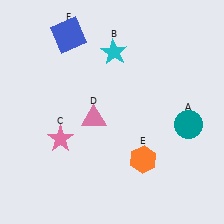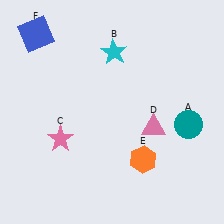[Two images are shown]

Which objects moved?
The objects that moved are: the pink triangle (D), the blue square (F).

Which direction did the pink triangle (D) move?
The pink triangle (D) moved right.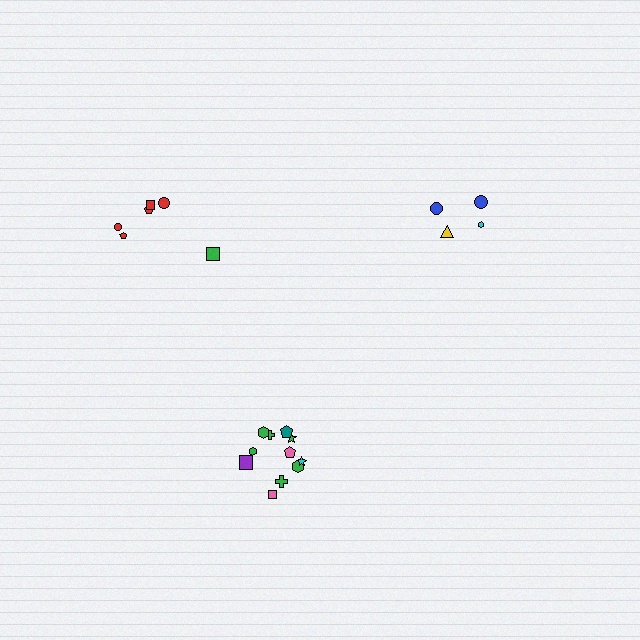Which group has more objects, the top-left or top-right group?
The top-left group.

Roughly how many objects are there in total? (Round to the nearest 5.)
Roughly 20 objects in total.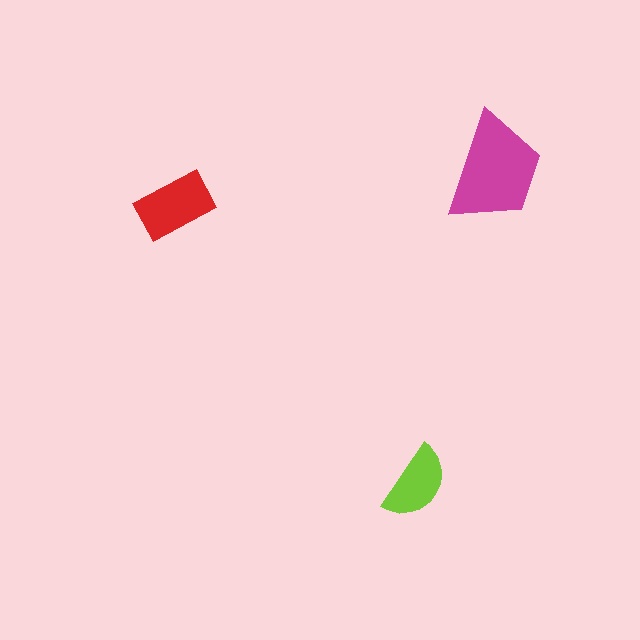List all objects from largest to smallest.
The magenta trapezoid, the red rectangle, the lime semicircle.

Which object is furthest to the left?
The red rectangle is leftmost.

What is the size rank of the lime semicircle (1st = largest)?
3rd.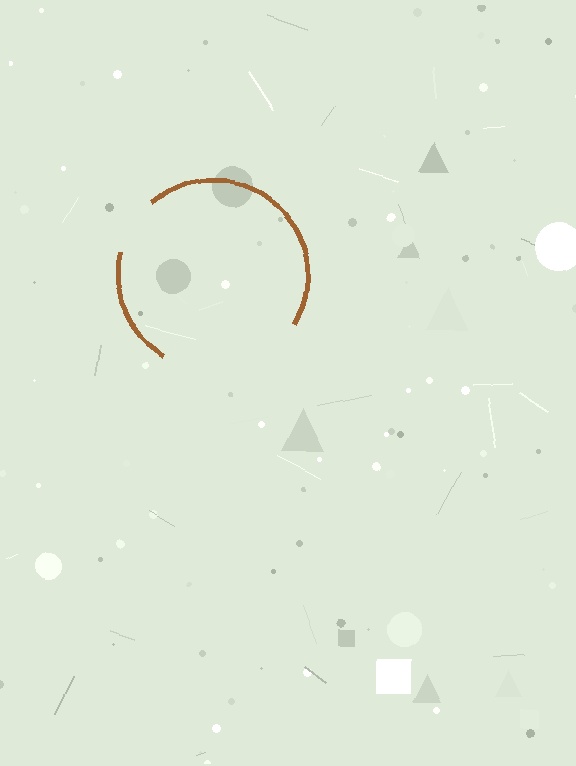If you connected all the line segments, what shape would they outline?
They would outline a circle.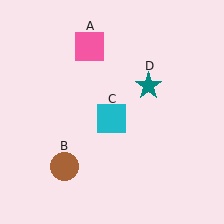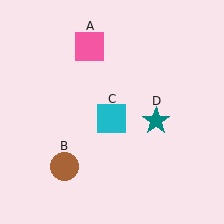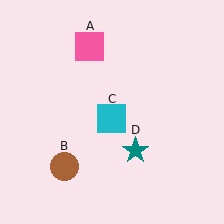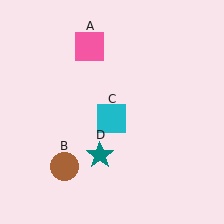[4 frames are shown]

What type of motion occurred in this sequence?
The teal star (object D) rotated clockwise around the center of the scene.